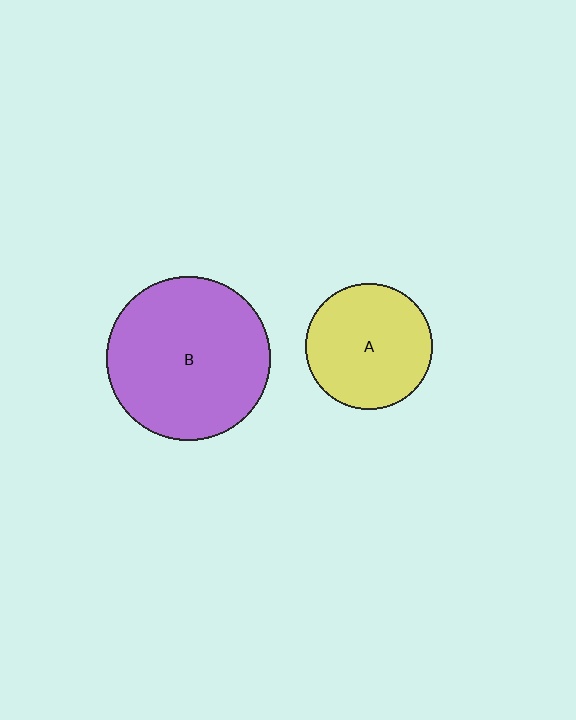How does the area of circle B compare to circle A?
Approximately 1.7 times.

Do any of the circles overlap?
No, none of the circles overlap.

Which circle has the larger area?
Circle B (purple).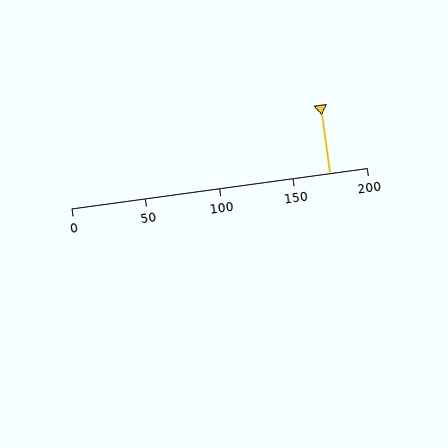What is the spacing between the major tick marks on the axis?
The major ticks are spaced 50 apart.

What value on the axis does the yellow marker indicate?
The marker indicates approximately 175.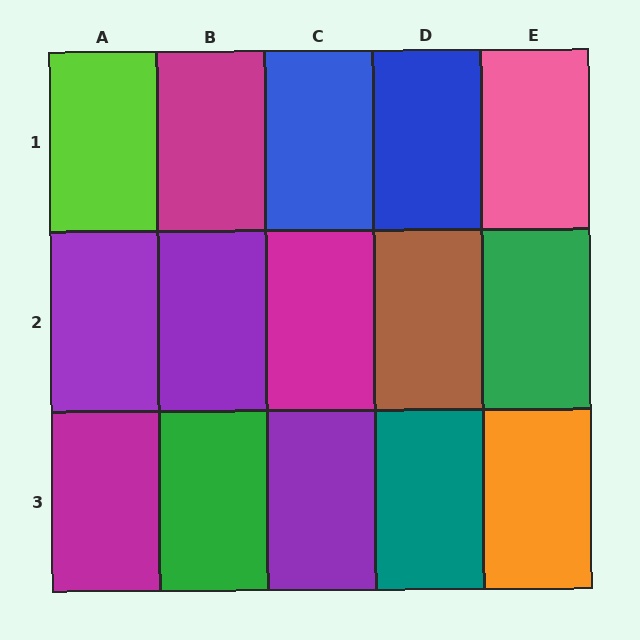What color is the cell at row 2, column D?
Brown.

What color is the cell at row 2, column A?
Purple.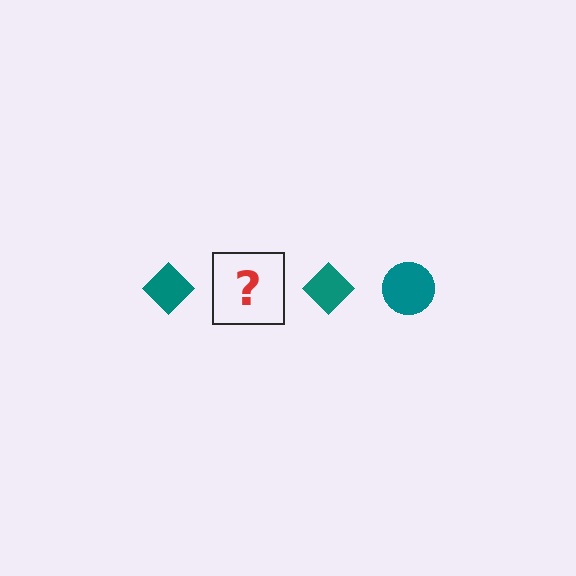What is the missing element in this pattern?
The missing element is a teal circle.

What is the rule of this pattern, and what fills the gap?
The rule is that the pattern cycles through diamond, circle shapes in teal. The gap should be filled with a teal circle.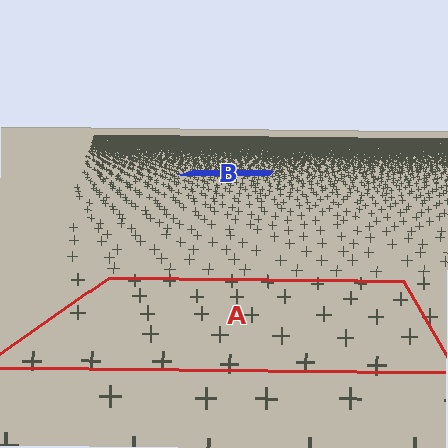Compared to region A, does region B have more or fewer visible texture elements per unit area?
Region B has more texture elements per unit area — they are packed more densely because it is farther away.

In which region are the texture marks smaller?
The texture marks are smaller in region B, because it is farther away.